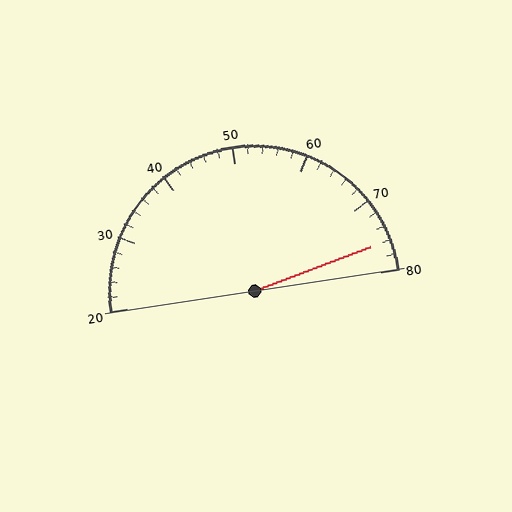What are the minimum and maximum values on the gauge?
The gauge ranges from 20 to 80.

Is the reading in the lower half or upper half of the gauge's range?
The reading is in the upper half of the range (20 to 80).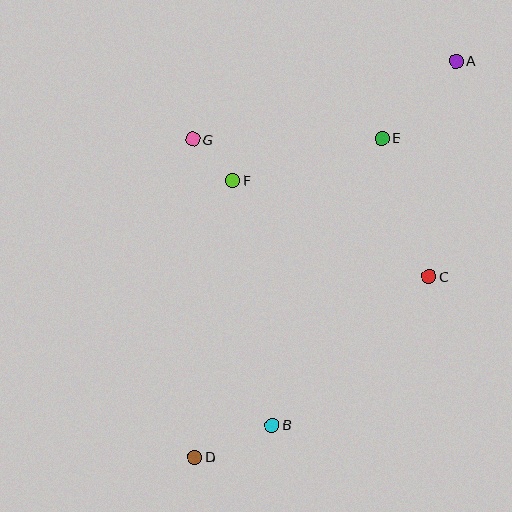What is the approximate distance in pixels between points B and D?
The distance between B and D is approximately 83 pixels.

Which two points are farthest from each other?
Points A and D are farthest from each other.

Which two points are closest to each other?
Points F and G are closest to each other.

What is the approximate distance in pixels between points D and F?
The distance between D and F is approximately 279 pixels.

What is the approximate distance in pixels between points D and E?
The distance between D and E is approximately 370 pixels.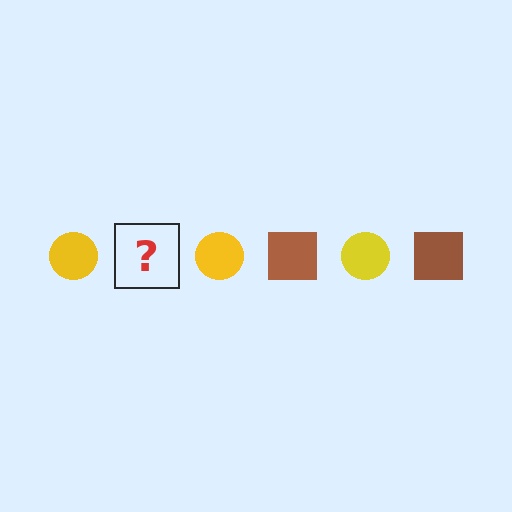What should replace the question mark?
The question mark should be replaced with a brown square.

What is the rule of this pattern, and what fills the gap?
The rule is that the pattern alternates between yellow circle and brown square. The gap should be filled with a brown square.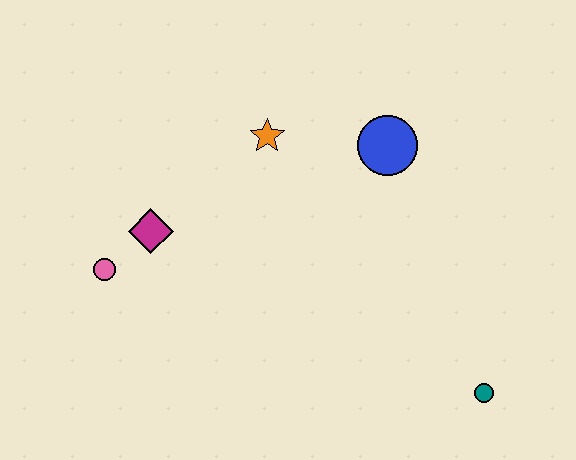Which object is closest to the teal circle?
The blue circle is closest to the teal circle.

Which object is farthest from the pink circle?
The teal circle is farthest from the pink circle.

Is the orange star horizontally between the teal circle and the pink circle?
Yes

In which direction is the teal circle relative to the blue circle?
The teal circle is below the blue circle.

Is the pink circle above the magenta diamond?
No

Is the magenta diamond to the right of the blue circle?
No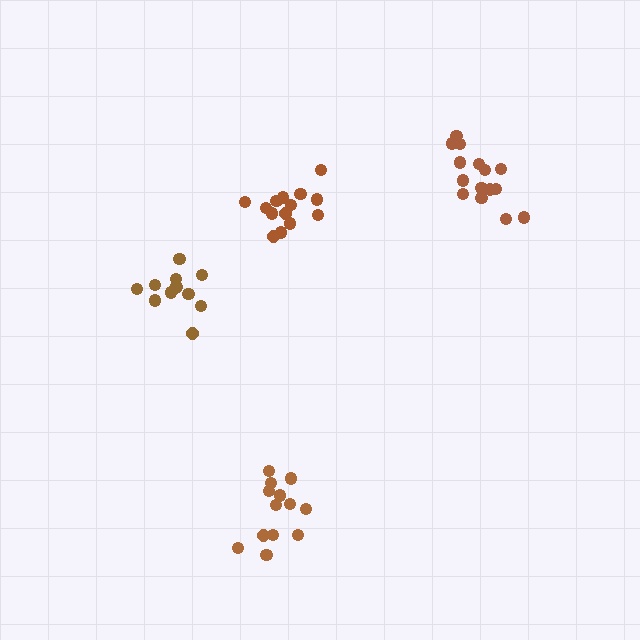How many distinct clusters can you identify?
There are 4 distinct clusters.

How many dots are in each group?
Group 1: 12 dots, Group 2: 15 dots, Group 3: 14 dots, Group 4: 13 dots (54 total).